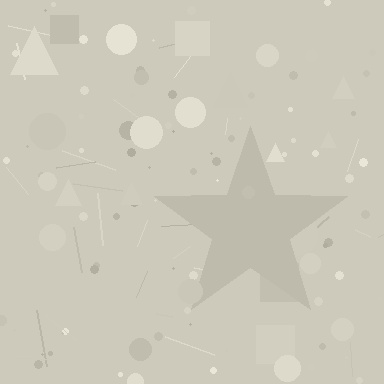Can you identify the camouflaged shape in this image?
The camouflaged shape is a star.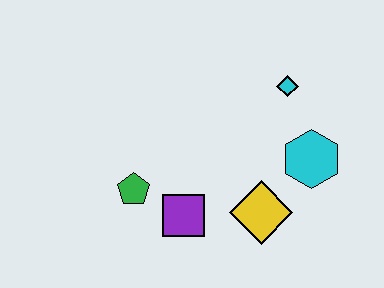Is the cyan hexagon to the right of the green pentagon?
Yes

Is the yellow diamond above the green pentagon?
No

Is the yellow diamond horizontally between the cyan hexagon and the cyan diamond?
No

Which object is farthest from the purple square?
The cyan diamond is farthest from the purple square.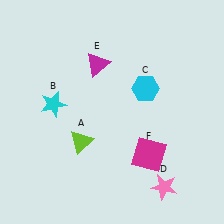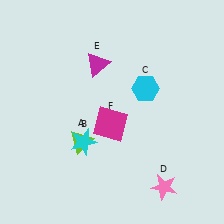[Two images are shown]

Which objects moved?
The objects that moved are: the cyan star (B), the magenta square (F).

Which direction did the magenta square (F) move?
The magenta square (F) moved left.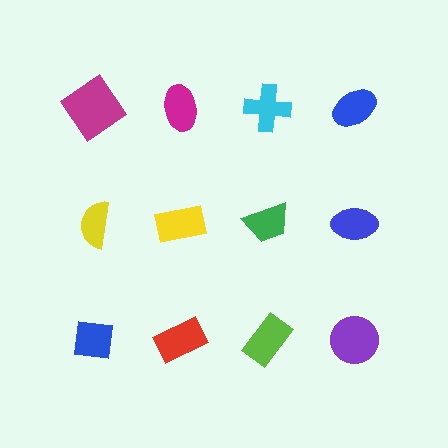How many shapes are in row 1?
4 shapes.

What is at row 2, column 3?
A green trapezoid.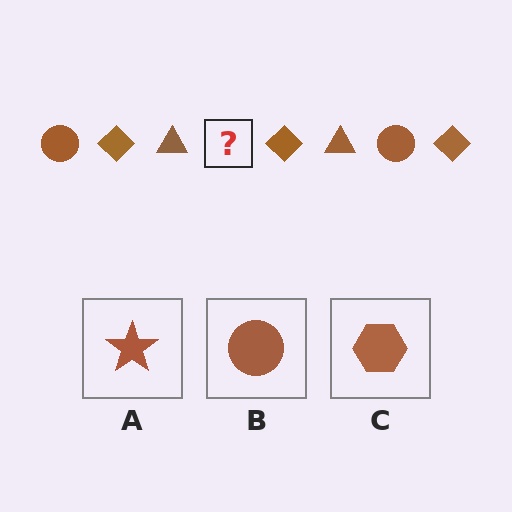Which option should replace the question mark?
Option B.